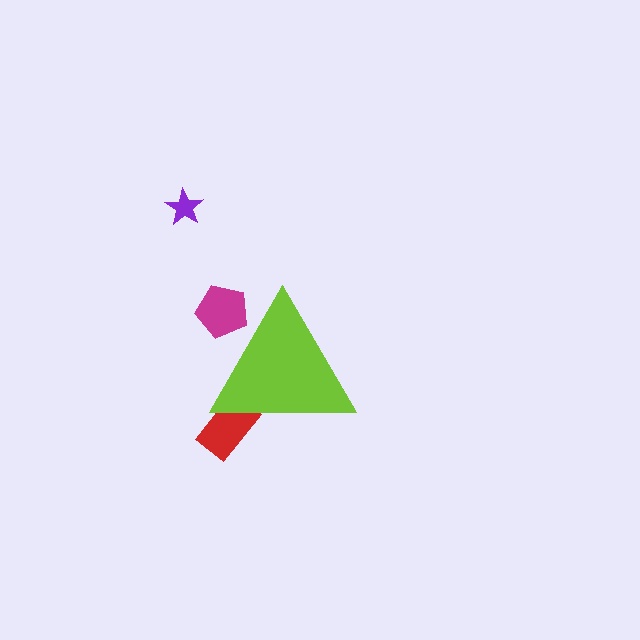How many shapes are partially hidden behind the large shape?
2 shapes are partially hidden.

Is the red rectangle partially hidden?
Yes, the red rectangle is partially hidden behind the lime triangle.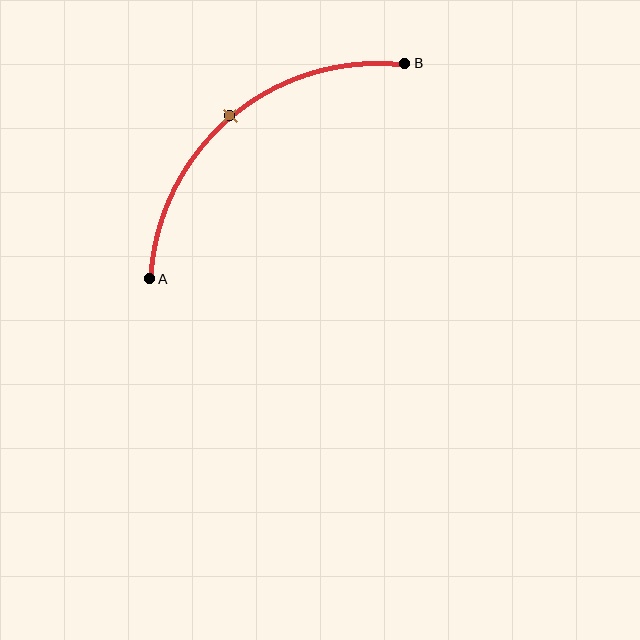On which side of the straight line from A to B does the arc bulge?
The arc bulges above and to the left of the straight line connecting A and B.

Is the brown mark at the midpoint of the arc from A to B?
Yes. The brown mark lies on the arc at equal arc-length from both A and B — it is the arc midpoint.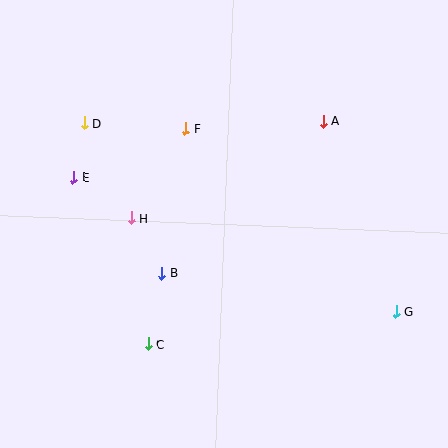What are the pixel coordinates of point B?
Point B is at (162, 273).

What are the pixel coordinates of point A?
Point A is at (323, 121).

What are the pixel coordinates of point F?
Point F is at (186, 128).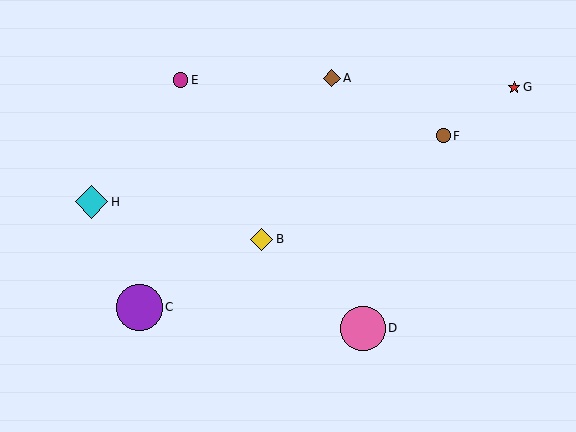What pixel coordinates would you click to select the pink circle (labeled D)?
Click at (363, 329) to select the pink circle D.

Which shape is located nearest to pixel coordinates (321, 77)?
The brown diamond (labeled A) at (332, 78) is nearest to that location.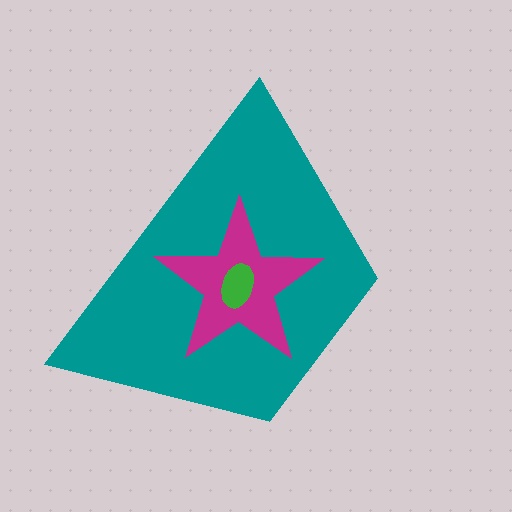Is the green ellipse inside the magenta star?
Yes.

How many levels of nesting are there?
3.